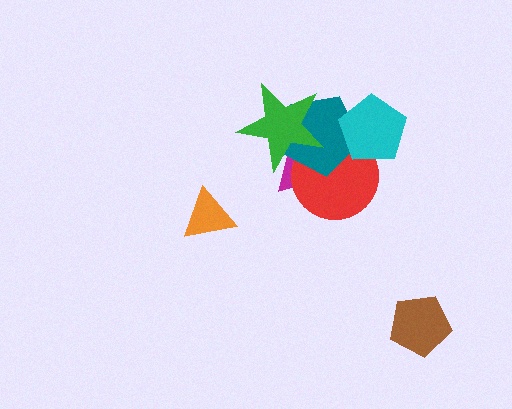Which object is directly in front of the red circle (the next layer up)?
The teal pentagon is directly in front of the red circle.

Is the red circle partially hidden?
Yes, it is partially covered by another shape.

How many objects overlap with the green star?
3 objects overlap with the green star.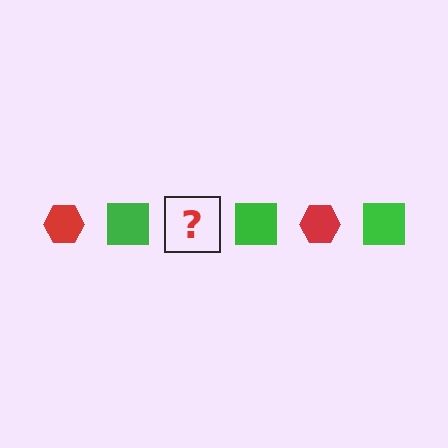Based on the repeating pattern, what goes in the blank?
The blank should be a red hexagon.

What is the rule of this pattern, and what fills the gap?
The rule is that the pattern alternates between red hexagon and green square. The gap should be filled with a red hexagon.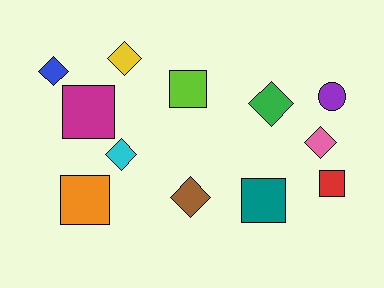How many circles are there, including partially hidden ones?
There is 1 circle.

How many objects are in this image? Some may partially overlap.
There are 12 objects.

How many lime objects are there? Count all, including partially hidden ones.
There is 1 lime object.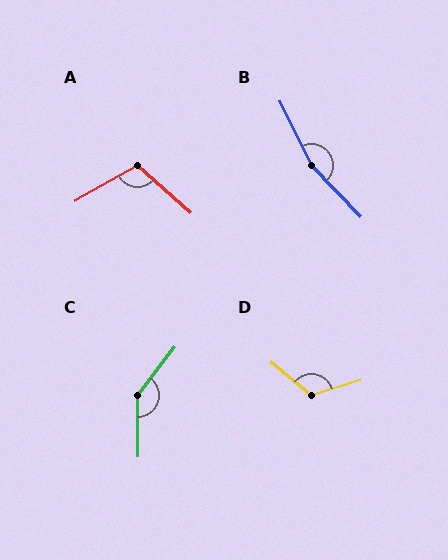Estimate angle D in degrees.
Approximately 123 degrees.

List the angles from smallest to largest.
A (109°), D (123°), C (142°), B (162°).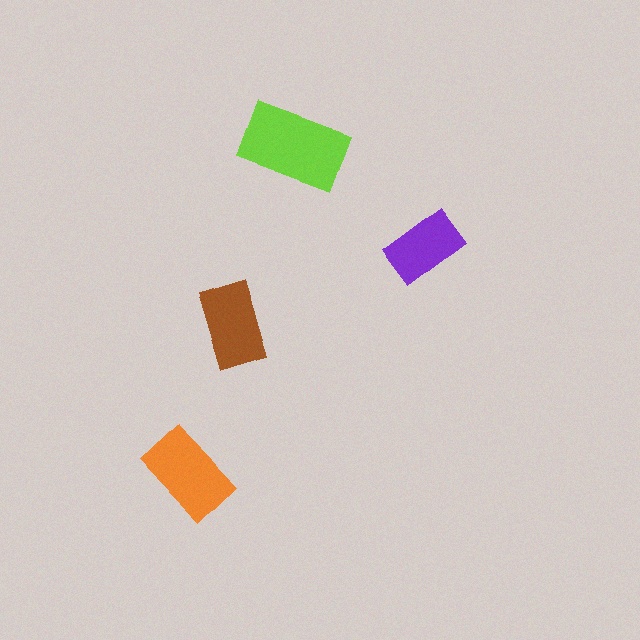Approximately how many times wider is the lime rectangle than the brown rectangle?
About 1.5 times wider.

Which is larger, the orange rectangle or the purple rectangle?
The orange one.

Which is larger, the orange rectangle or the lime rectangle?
The lime one.